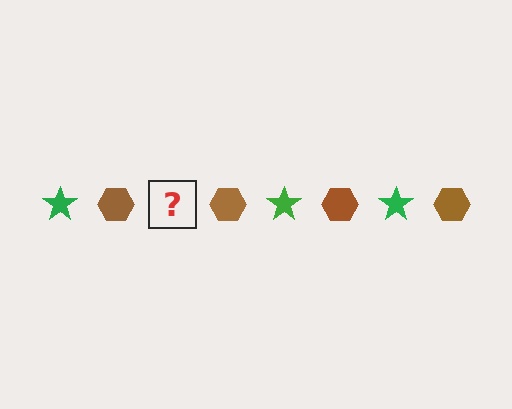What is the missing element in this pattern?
The missing element is a green star.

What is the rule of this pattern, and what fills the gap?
The rule is that the pattern alternates between green star and brown hexagon. The gap should be filled with a green star.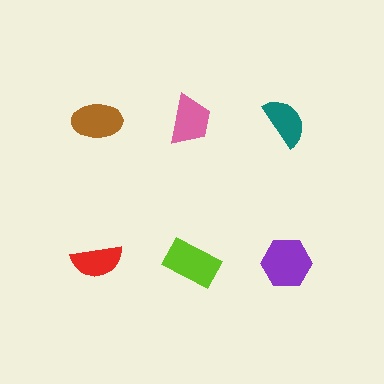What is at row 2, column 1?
A red semicircle.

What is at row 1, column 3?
A teal semicircle.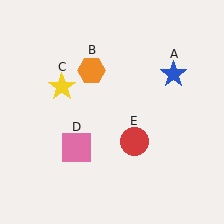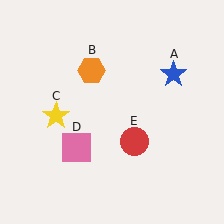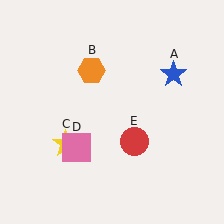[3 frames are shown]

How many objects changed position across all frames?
1 object changed position: yellow star (object C).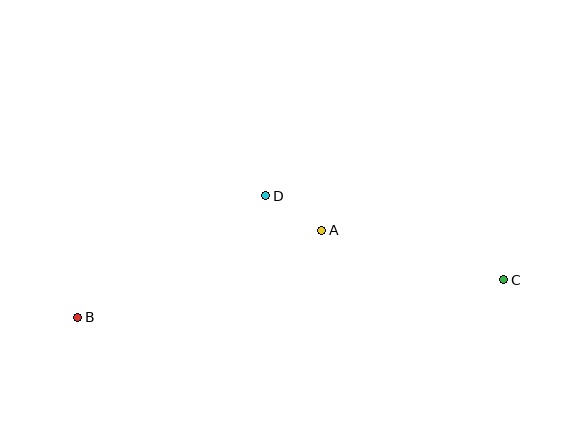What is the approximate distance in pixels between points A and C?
The distance between A and C is approximately 188 pixels.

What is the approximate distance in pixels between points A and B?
The distance between A and B is approximately 259 pixels.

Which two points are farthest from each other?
Points B and C are farthest from each other.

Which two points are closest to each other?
Points A and D are closest to each other.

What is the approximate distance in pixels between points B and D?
The distance between B and D is approximately 224 pixels.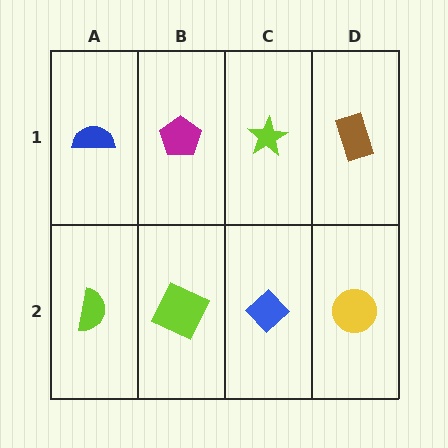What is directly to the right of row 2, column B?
A blue diamond.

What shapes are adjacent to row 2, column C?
A lime star (row 1, column C), a lime square (row 2, column B), a yellow circle (row 2, column D).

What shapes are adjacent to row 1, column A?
A lime semicircle (row 2, column A), a magenta pentagon (row 1, column B).